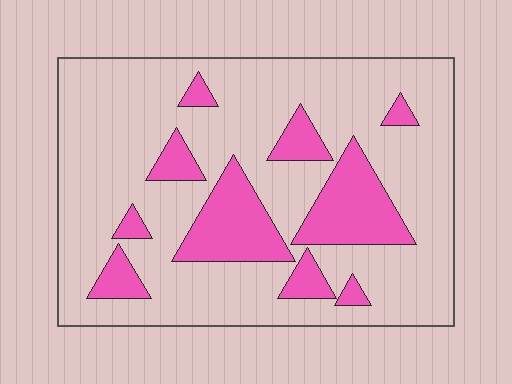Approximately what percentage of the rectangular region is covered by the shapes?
Approximately 20%.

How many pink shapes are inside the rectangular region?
10.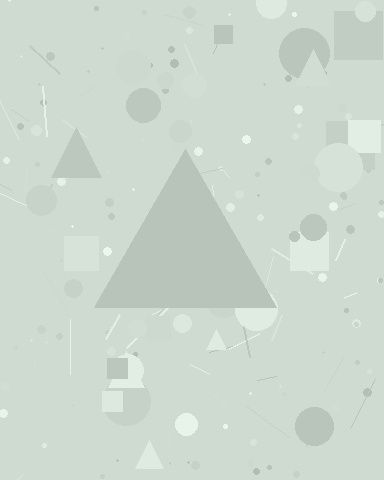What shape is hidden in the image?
A triangle is hidden in the image.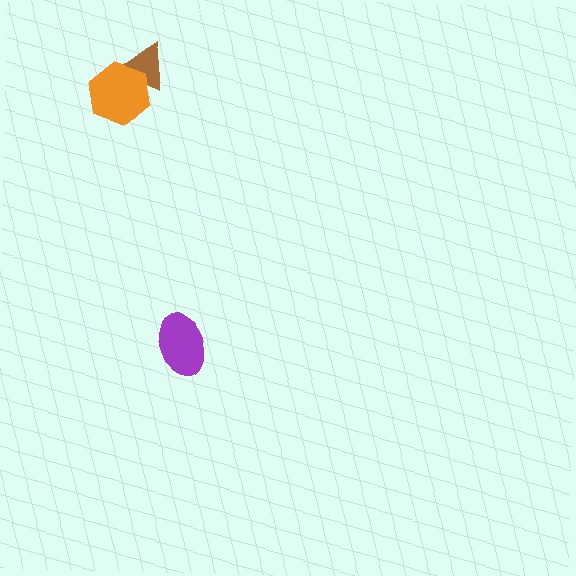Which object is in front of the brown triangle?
The orange hexagon is in front of the brown triangle.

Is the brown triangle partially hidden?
Yes, it is partially covered by another shape.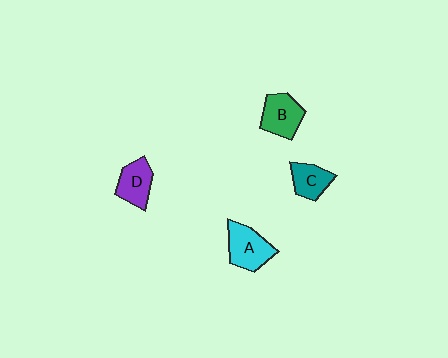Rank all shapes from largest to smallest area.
From largest to smallest: A (cyan), B (green), D (purple), C (teal).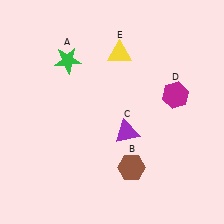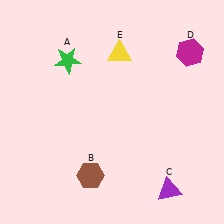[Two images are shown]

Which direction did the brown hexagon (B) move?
The brown hexagon (B) moved left.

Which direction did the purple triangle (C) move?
The purple triangle (C) moved down.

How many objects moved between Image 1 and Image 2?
3 objects moved between the two images.